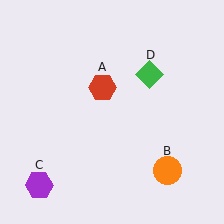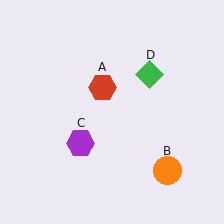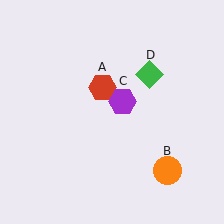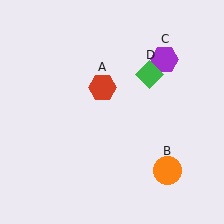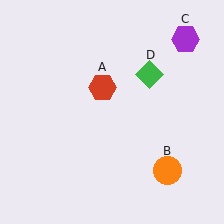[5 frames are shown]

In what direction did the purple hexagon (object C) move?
The purple hexagon (object C) moved up and to the right.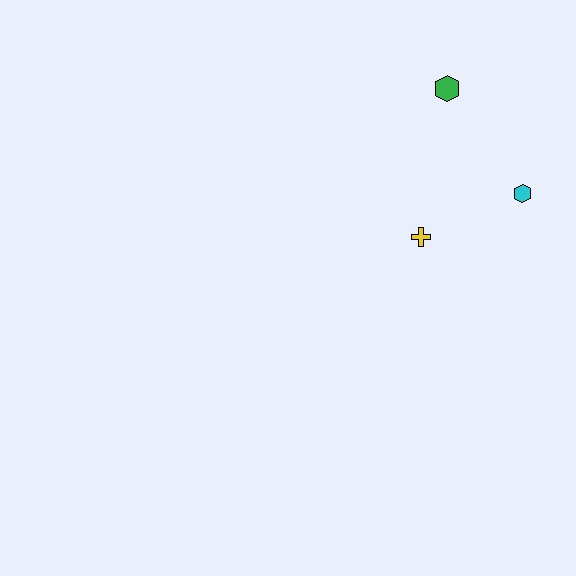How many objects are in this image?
There are 3 objects.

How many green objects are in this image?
There is 1 green object.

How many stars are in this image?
There are no stars.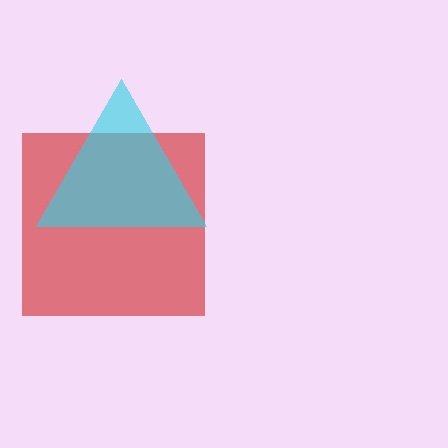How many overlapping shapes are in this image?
There are 2 overlapping shapes in the image.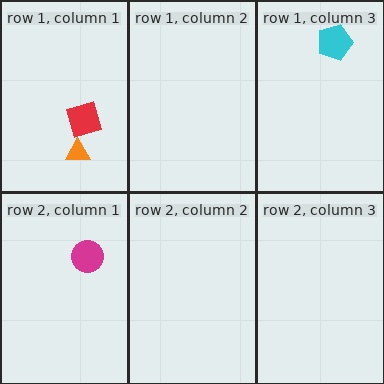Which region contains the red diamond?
The row 1, column 1 region.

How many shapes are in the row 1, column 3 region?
1.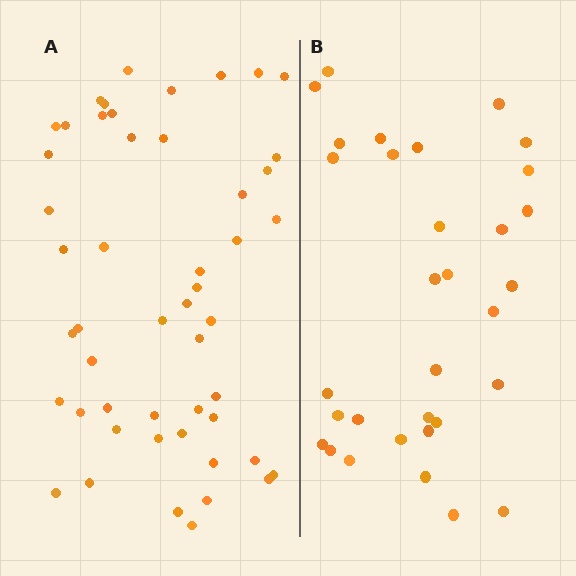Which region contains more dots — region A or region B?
Region A (the left region) has more dots.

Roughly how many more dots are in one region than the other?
Region A has approximately 20 more dots than region B.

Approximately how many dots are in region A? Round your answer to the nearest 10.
About 50 dots.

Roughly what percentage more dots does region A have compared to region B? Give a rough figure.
About 55% more.